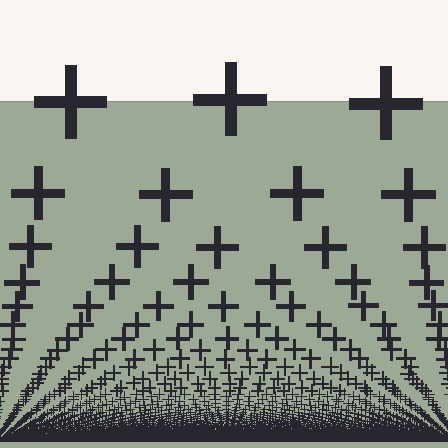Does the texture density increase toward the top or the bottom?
Density increases toward the bottom.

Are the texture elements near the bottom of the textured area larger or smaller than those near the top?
Smaller. The gradient is inverted — elements near the bottom are smaller and denser.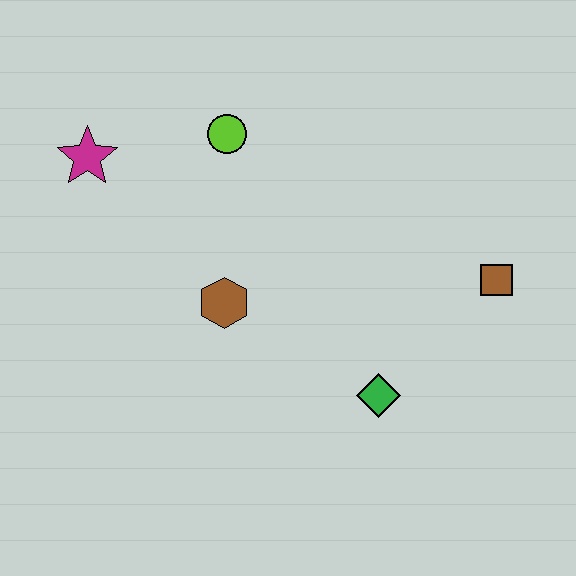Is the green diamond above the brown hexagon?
No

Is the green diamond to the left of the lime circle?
No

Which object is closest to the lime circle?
The magenta star is closest to the lime circle.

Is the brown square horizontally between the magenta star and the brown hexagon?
No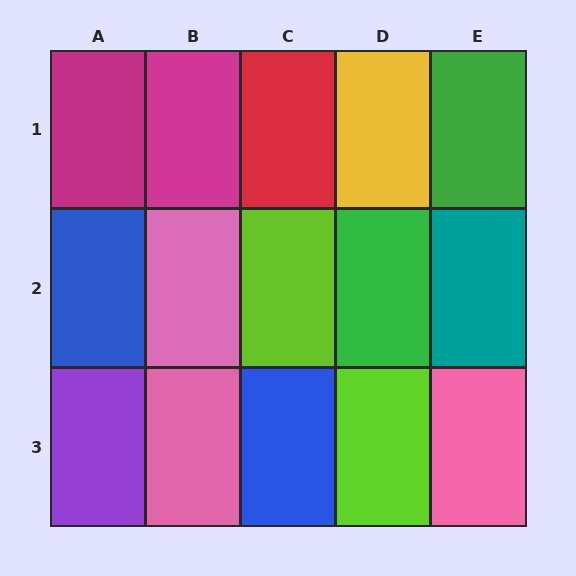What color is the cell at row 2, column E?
Teal.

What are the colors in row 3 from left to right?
Purple, pink, blue, lime, pink.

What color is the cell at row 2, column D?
Green.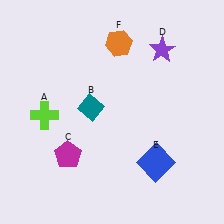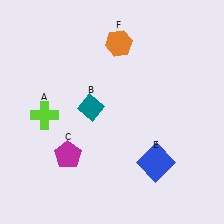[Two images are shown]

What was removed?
The purple star (D) was removed in Image 2.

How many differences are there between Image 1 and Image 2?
There is 1 difference between the two images.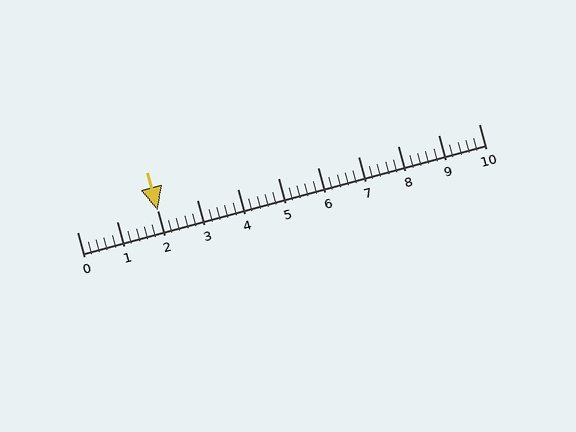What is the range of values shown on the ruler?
The ruler shows values from 0 to 10.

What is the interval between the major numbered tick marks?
The major tick marks are spaced 1 units apart.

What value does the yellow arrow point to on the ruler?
The yellow arrow points to approximately 2.0.